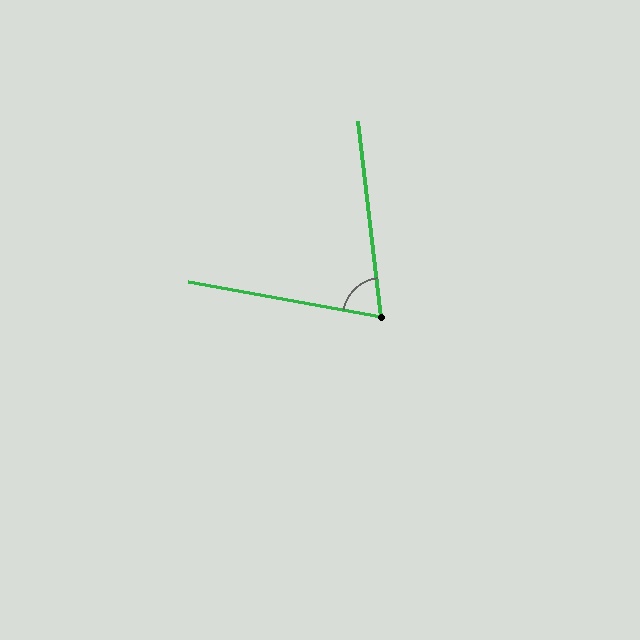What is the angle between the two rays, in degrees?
Approximately 73 degrees.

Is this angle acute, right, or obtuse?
It is acute.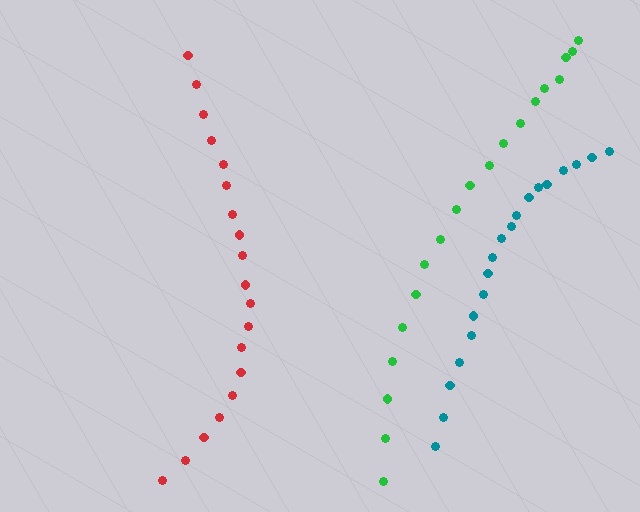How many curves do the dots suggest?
There are 3 distinct paths.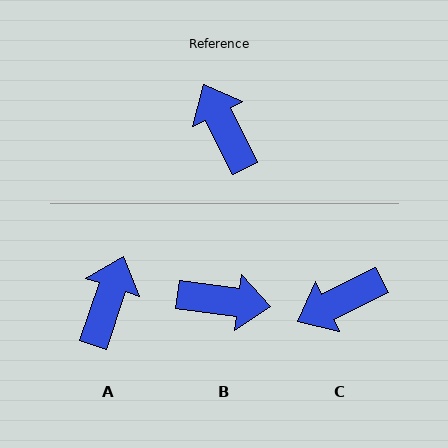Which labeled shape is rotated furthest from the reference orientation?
B, about 124 degrees away.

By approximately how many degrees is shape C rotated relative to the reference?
Approximately 90 degrees counter-clockwise.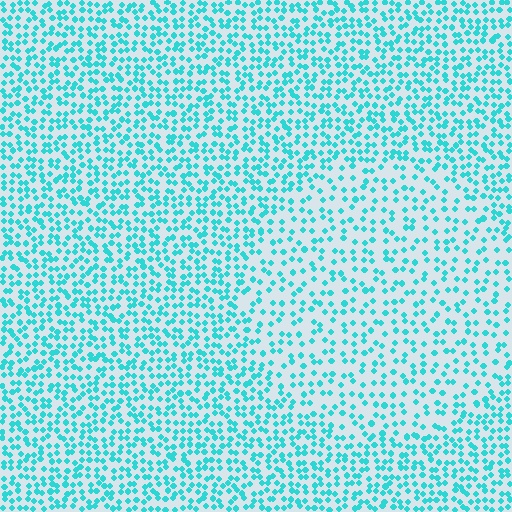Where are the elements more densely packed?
The elements are more densely packed outside the circle boundary.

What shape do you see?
I see a circle.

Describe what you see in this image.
The image contains small cyan elements arranged at two different densities. A circle-shaped region is visible where the elements are less densely packed than the surrounding area.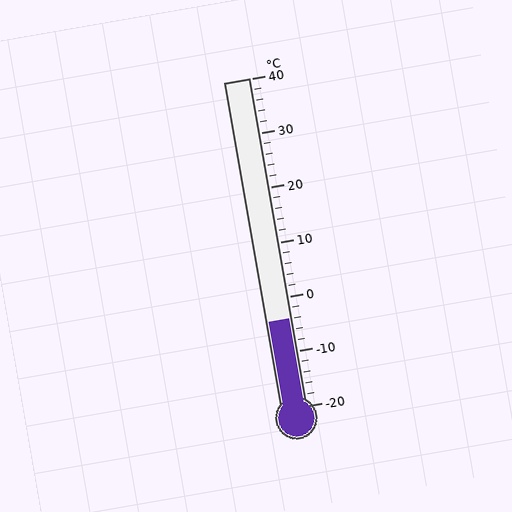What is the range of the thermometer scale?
The thermometer scale ranges from -20°C to 40°C.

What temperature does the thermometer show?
The thermometer shows approximately -4°C.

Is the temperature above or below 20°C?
The temperature is below 20°C.